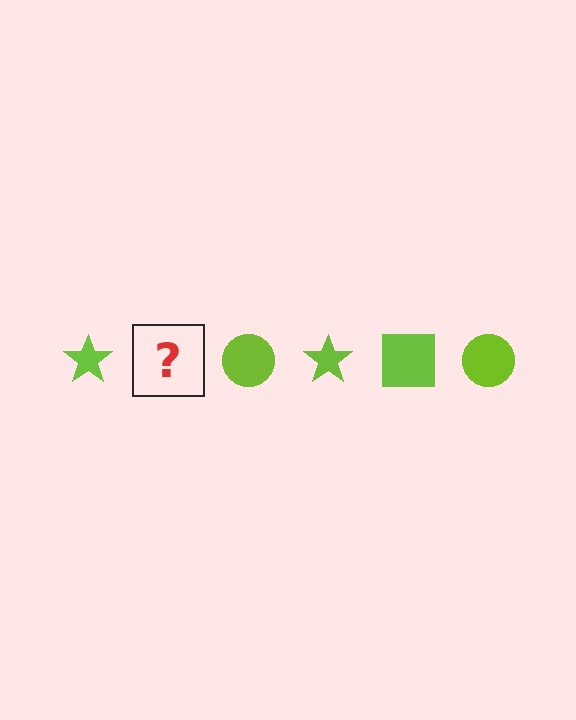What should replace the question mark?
The question mark should be replaced with a lime square.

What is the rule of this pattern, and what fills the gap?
The rule is that the pattern cycles through star, square, circle shapes in lime. The gap should be filled with a lime square.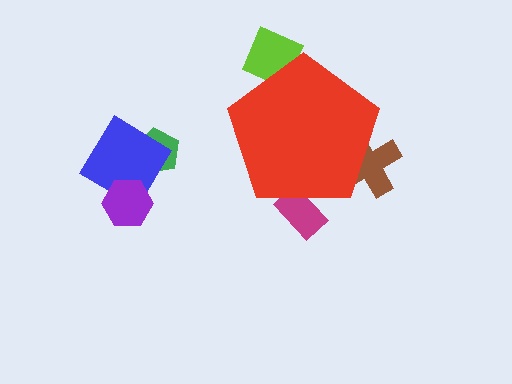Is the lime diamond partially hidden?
Yes, the lime diamond is partially hidden behind the red pentagon.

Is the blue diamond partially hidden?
No, the blue diamond is fully visible.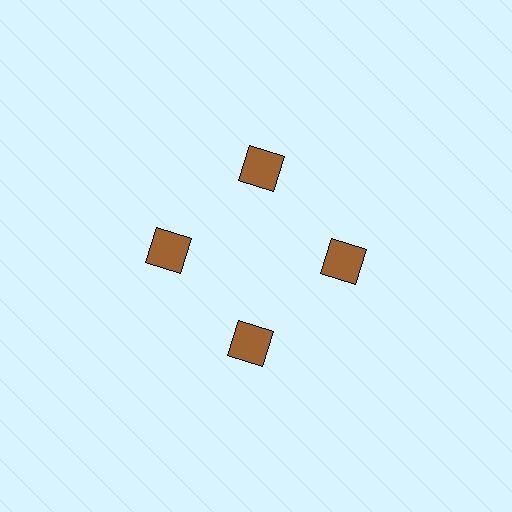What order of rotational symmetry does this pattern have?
This pattern has 4-fold rotational symmetry.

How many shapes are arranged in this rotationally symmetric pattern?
There are 4 shapes, arranged in 4 groups of 1.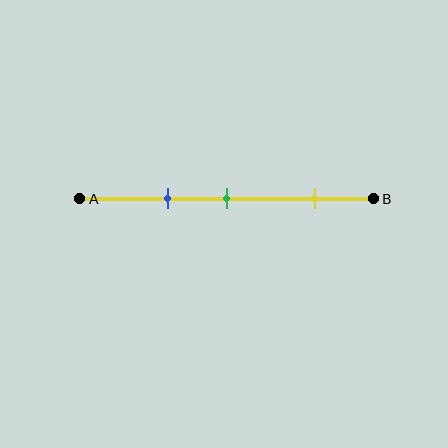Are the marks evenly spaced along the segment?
No, the marks are not evenly spaced.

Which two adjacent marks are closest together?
The blue and green marks are the closest adjacent pair.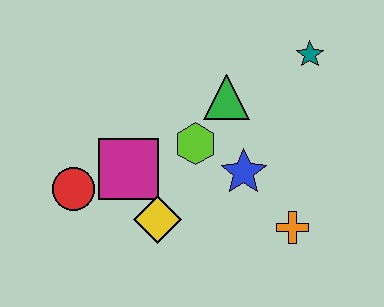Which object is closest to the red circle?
The magenta square is closest to the red circle.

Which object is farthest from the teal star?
The red circle is farthest from the teal star.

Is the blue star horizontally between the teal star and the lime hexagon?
Yes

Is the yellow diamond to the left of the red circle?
No